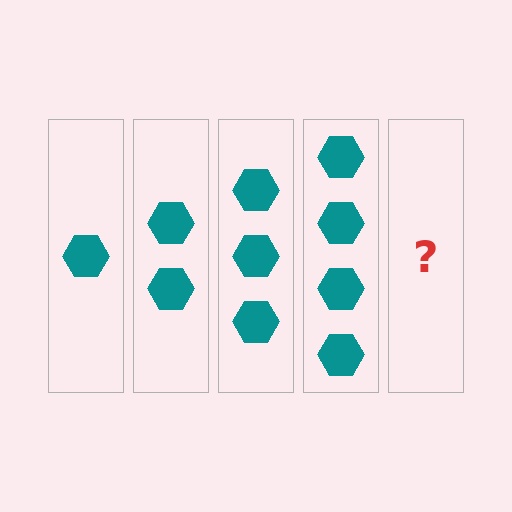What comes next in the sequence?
The next element should be 5 hexagons.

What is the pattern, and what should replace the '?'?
The pattern is that each step adds one more hexagon. The '?' should be 5 hexagons.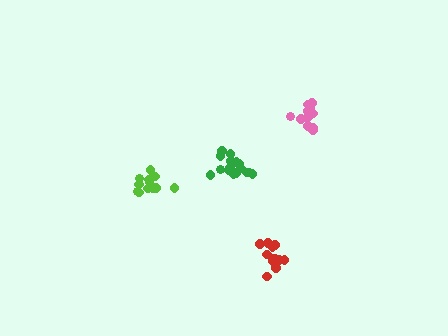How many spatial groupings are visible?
There are 4 spatial groupings.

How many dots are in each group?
Group 1: 17 dots, Group 2: 13 dots, Group 3: 14 dots, Group 4: 12 dots (56 total).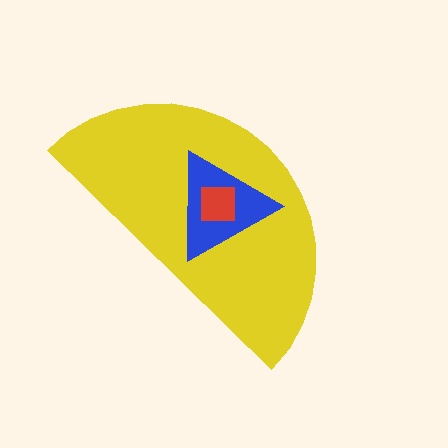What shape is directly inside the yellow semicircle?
The blue triangle.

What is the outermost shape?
The yellow semicircle.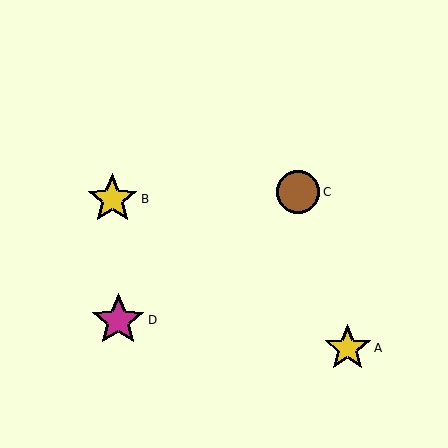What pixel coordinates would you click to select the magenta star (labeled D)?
Click at (118, 320) to select the magenta star D.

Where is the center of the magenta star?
The center of the magenta star is at (118, 320).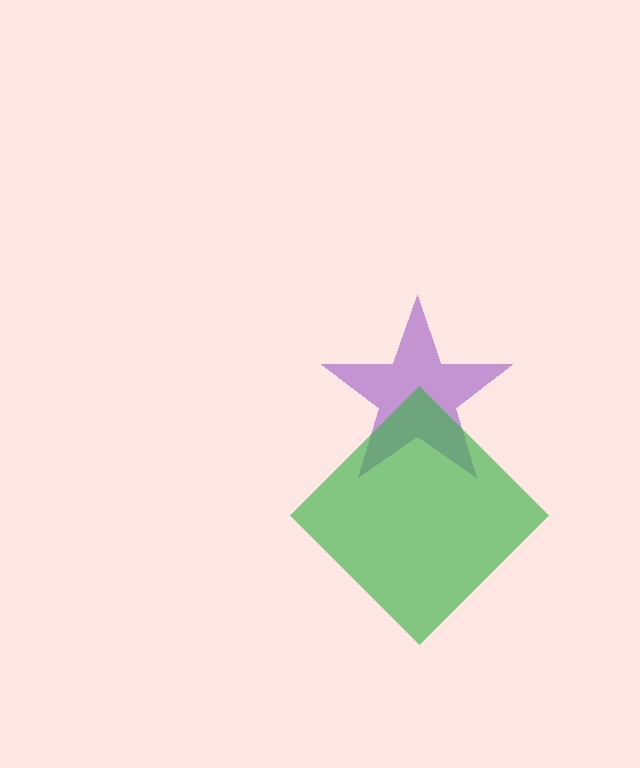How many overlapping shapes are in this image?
There are 2 overlapping shapes in the image.